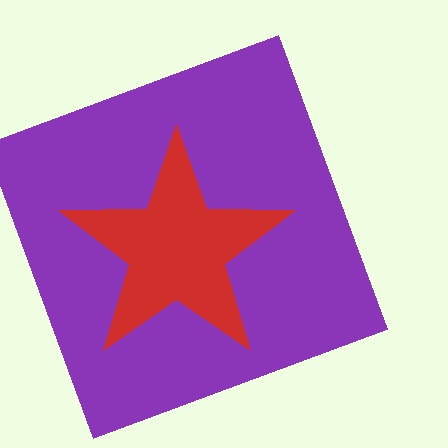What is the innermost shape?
The red star.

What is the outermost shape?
The purple square.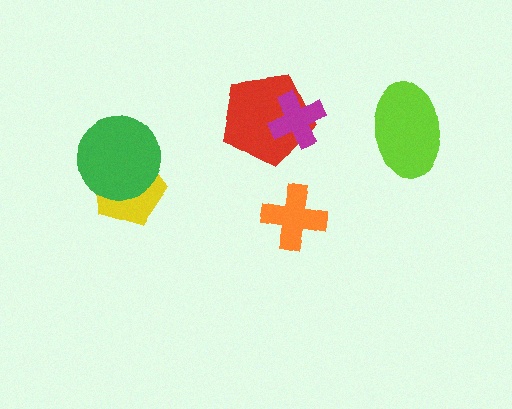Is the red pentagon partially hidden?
Yes, it is partially covered by another shape.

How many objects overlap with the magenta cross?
1 object overlaps with the magenta cross.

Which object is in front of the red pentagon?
The magenta cross is in front of the red pentagon.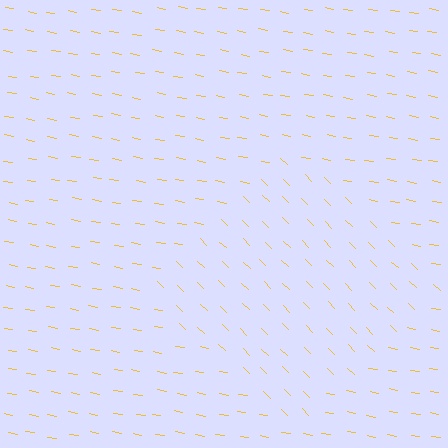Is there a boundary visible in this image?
Yes, there is a texture boundary formed by a change in line orientation.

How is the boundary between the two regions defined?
The boundary is defined purely by a change in line orientation (approximately 34 degrees difference). All lines are the same color and thickness.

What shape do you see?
I see a diamond.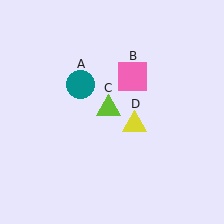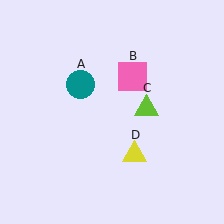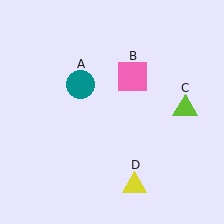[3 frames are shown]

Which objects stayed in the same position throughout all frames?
Teal circle (object A) and pink square (object B) remained stationary.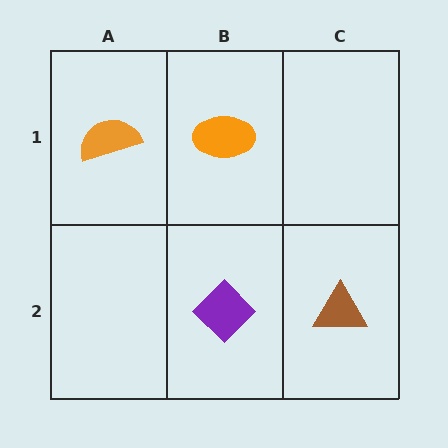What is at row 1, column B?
An orange ellipse.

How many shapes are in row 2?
2 shapes.